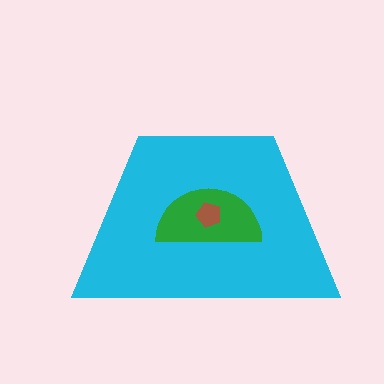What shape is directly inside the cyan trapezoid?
The green semicircle.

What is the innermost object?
The brown pentagon.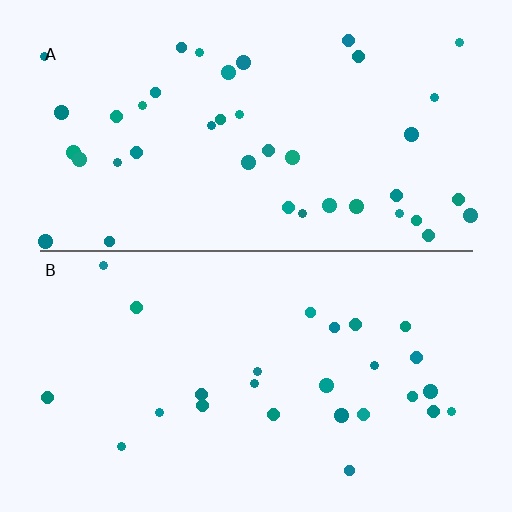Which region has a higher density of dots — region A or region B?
A (the top).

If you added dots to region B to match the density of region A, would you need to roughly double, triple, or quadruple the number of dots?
Approximately double.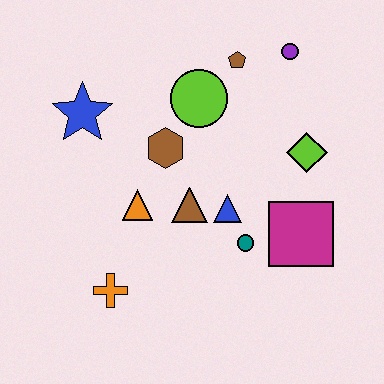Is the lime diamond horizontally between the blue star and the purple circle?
No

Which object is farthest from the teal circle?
The blue star is farthest from the teal circle.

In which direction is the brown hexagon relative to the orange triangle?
The brown hexagon is above the orange triangle.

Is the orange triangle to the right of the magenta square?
No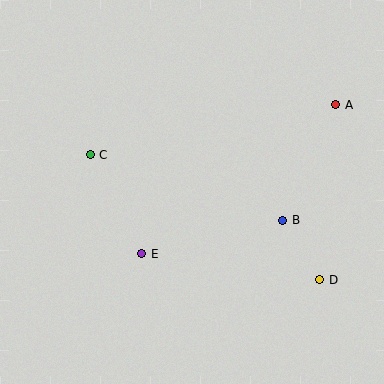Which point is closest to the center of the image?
Point E at (142, 254) is closest to the center.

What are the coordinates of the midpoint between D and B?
The midpoint between D and B is at (301, 250).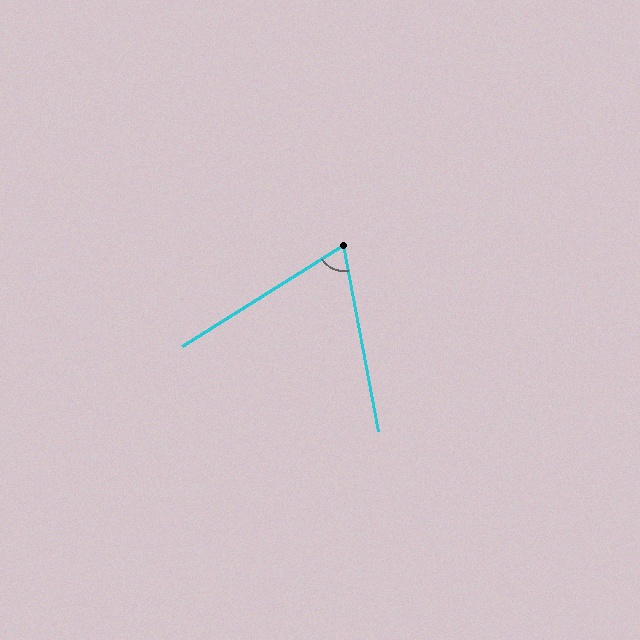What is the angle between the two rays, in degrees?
Approximately 69 degrees.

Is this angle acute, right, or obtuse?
It is acute.